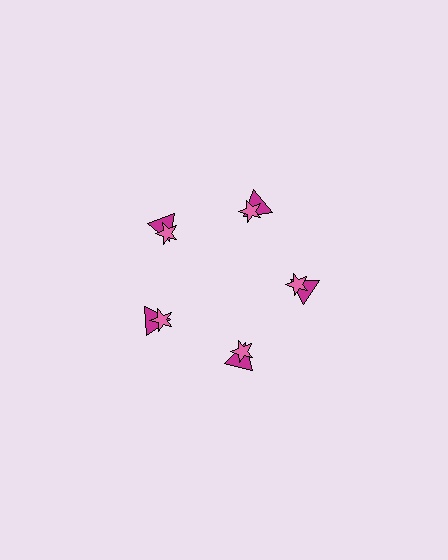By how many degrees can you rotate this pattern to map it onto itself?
The pattern maps onto itself every 72 degrees of rotation.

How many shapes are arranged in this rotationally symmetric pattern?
There are 10 shapes, arranged in 5 groups of 2.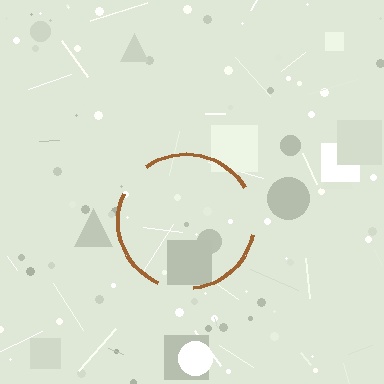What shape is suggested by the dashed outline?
The dashed outline suggests a circle.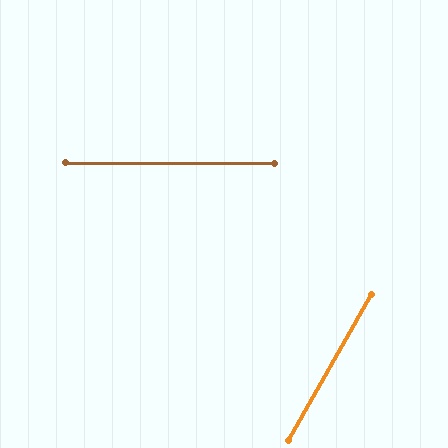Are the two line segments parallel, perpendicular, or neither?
Neither parallel nor perpendicular — they differ by about 61°.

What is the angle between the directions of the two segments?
Approximately 61 degrees.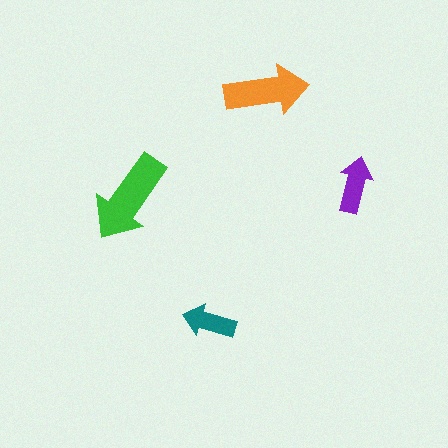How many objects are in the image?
There are 4 objects in the image.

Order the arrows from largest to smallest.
the green one, the orange one, the purple one, the teal one.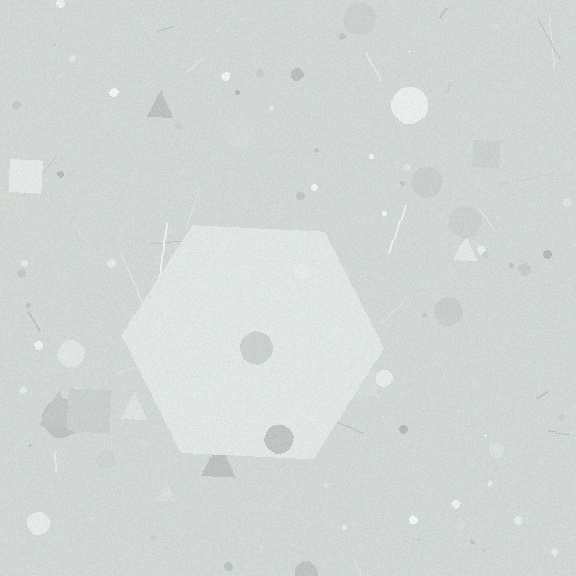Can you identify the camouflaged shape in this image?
The camouflaged shape is a hexagon.